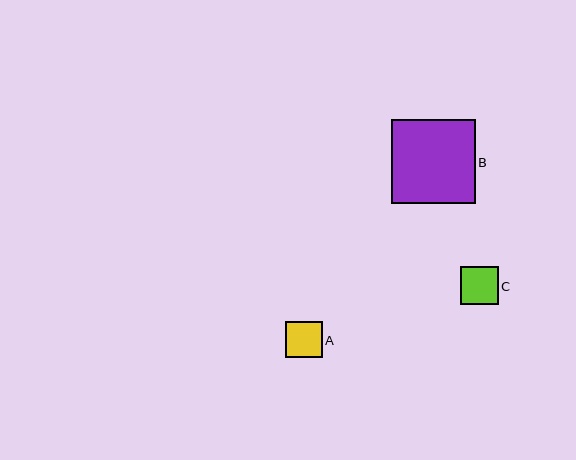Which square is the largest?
Square B is the largest with a size of approximately 84 pixels.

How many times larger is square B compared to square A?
Square B is approximately 2.3 times the size of square A.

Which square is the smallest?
Square A is the smallest with a size of approximately 36 pixels.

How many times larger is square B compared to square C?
Square B is approximately 2.2 times the size of square C.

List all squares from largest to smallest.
From largest to smallest: B, C, A.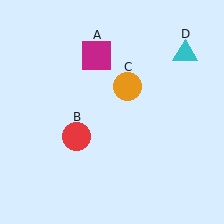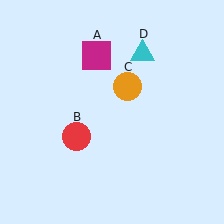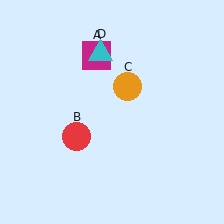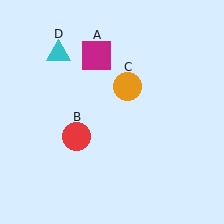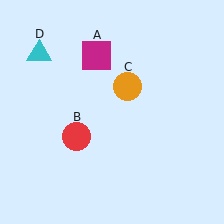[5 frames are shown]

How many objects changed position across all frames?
1 object changed position: cyan triangle (object D).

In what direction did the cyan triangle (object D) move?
The cyan triangle (object D) moved left.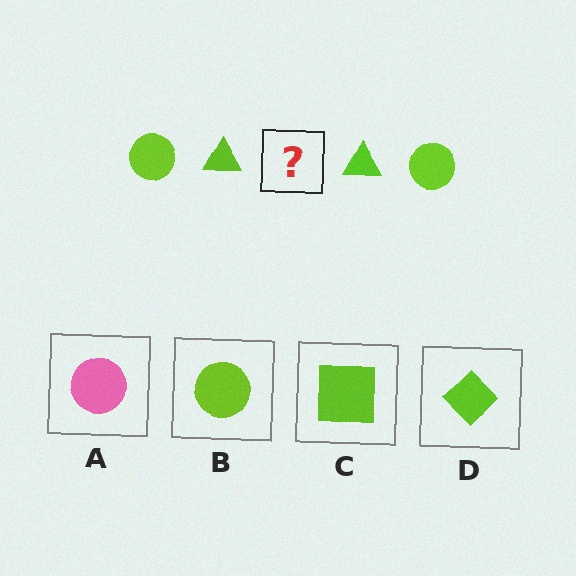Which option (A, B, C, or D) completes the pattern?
B.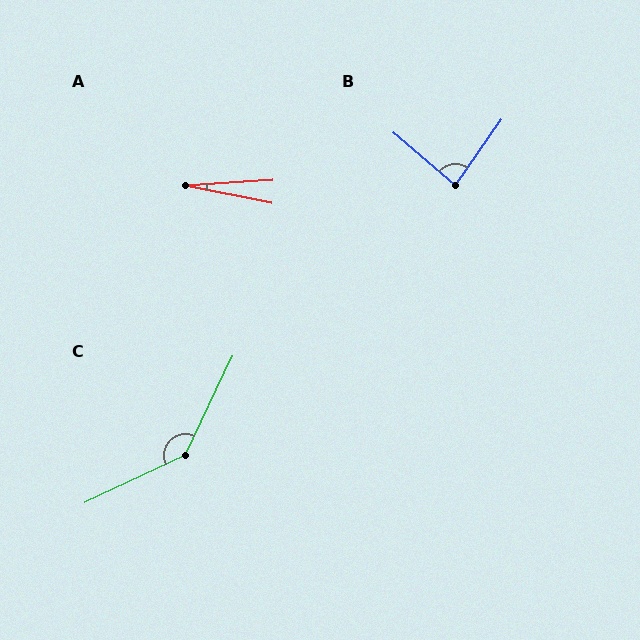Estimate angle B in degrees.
Approximately 84 degrees.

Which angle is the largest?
C, at approximately 141 degrees.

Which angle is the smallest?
A, at approximately 15 degrees.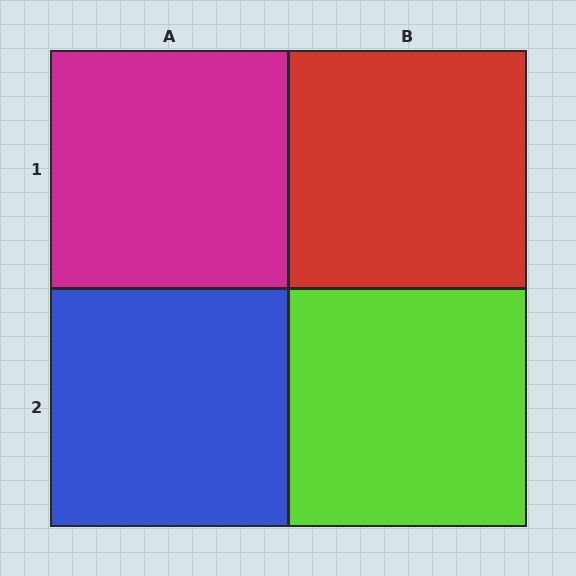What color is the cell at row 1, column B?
Red.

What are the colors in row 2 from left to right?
Blue, lime.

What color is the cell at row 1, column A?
Magenta.